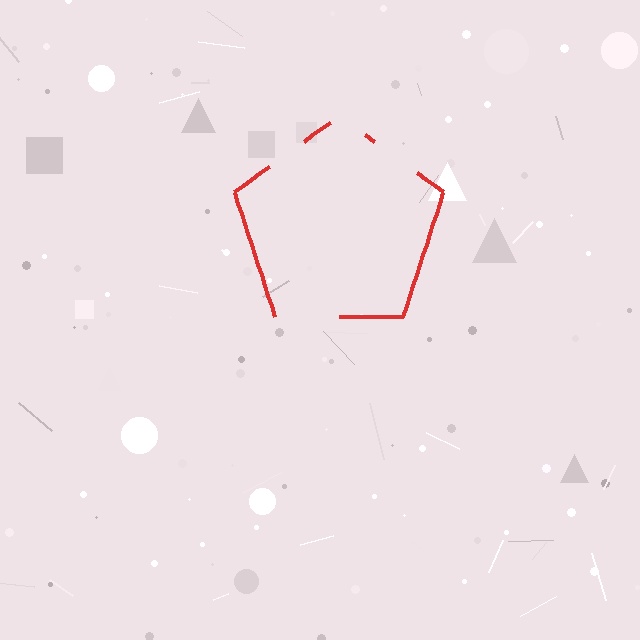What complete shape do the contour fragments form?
The contour fragments form a pentagon.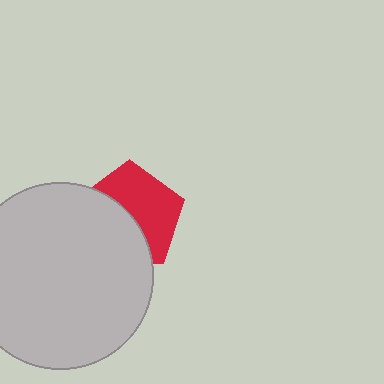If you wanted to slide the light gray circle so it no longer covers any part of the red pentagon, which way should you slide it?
Slide it toward the lower-left — that is the most direct way to separate the two shapes.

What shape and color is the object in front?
The object in front is a light gray circle.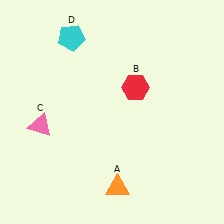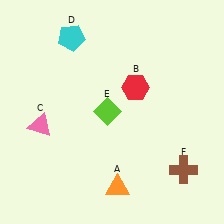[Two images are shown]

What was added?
A lime diamond (E), a brown cross (F) were added in Image 2.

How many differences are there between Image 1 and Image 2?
There are 2 differences between the two images.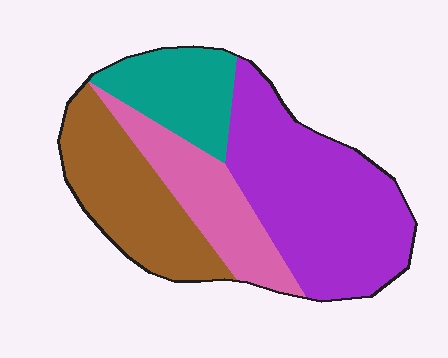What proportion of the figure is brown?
Brown covers about 25% of the figure.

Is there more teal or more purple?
Purple.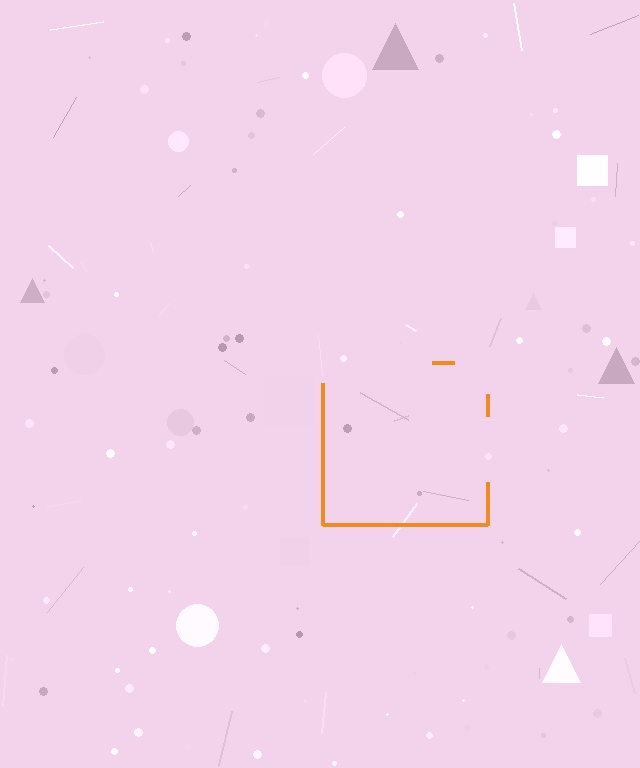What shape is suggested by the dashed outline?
The dashed outline suggests a square.